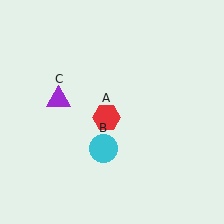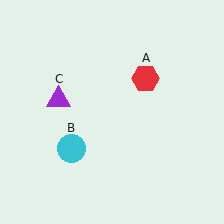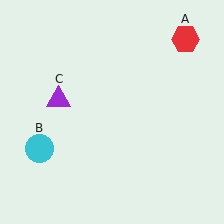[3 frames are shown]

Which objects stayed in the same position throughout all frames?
Purple triangle (object C) remained stationary.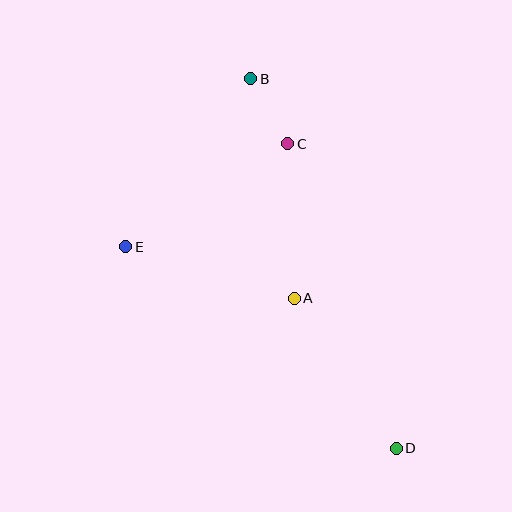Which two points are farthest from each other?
Points B and D are farthest from each other.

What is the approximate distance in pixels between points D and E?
The distance between D and E is approximately 337 pixels.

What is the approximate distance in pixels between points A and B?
The distance between A and B is approximately 224 pixels.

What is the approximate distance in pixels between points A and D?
The distance between A and D is approximately 181 pixels.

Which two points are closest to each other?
Points B and C are closest to each other.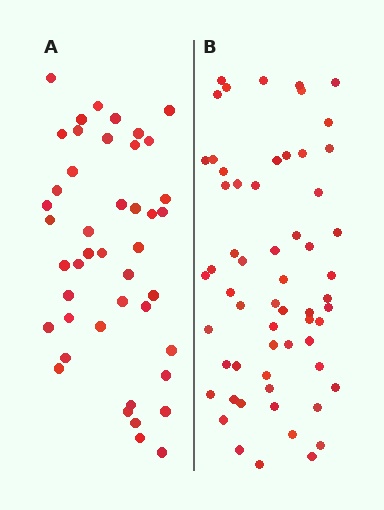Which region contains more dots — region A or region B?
Region B (the right region) has more dots.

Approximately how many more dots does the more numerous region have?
Region B has approximately 15 more dots than region A.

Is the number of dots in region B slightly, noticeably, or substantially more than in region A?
Region B has noticeably more, but not dramatically so. The ratio is roughly 1.4 to 1.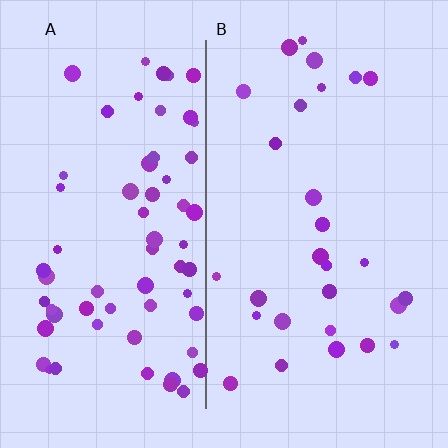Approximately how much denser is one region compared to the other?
Approximately 2.3× — region A over region B.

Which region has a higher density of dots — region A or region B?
A (the left).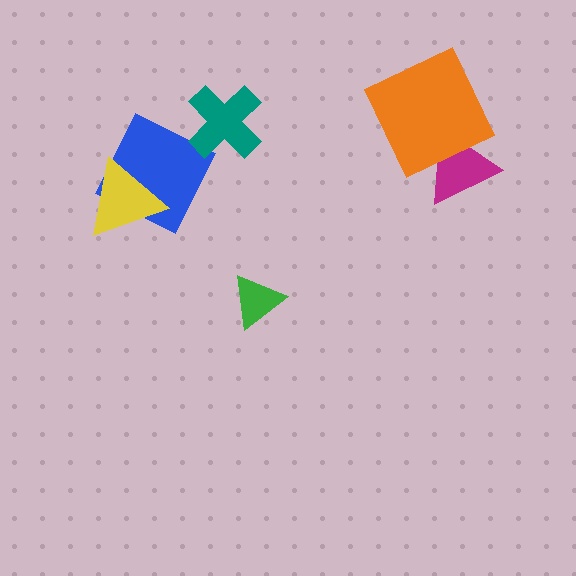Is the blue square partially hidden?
Yes, it is partially covered by another shape.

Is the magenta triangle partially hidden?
Yes, it is partially covered by another shape.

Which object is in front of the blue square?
The yellow triangle is in front of the blue square.